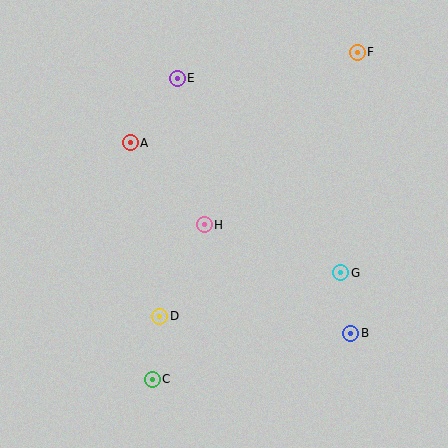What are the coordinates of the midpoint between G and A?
The midpoint between G and A is at (235, 208).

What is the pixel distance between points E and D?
The distance between E and D is 239 pixels.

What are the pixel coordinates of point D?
Point D is at (160, 317).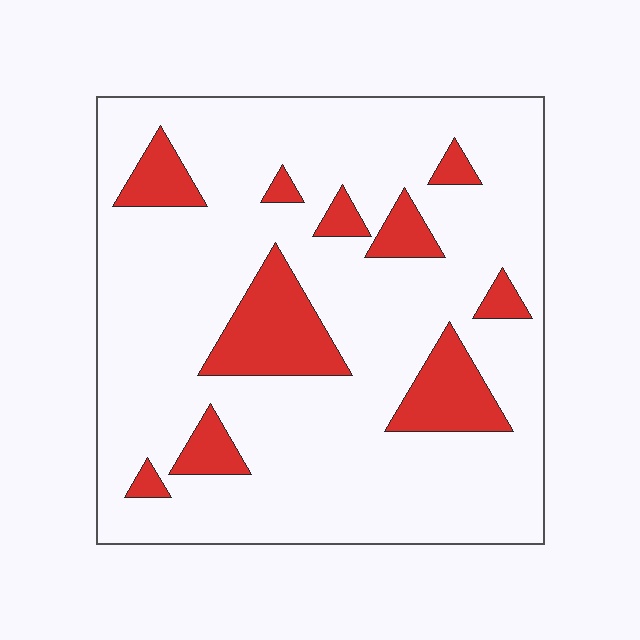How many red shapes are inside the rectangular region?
10.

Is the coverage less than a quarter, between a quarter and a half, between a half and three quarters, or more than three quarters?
Less than a quarter.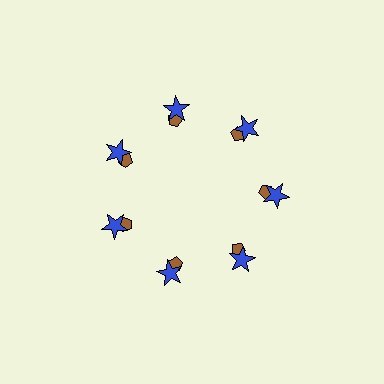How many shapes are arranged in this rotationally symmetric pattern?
There are 14 shapes, arranged in 7 groups of 2.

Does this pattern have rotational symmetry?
Yes, this pattern has 7-fold rotational symmetry. It looks the same after rotating 51 degrees around the center.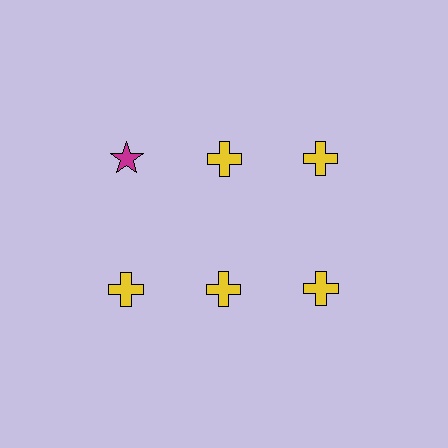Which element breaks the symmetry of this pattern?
The magenta star in the top row, leftmost column breaks the symmetry. All other shapes are yellow crosses.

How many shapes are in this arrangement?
There are 6 shapes arranged in a grid pattern.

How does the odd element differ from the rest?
It differs in both color (magenta instead of yellow) and shape (star instead of cross).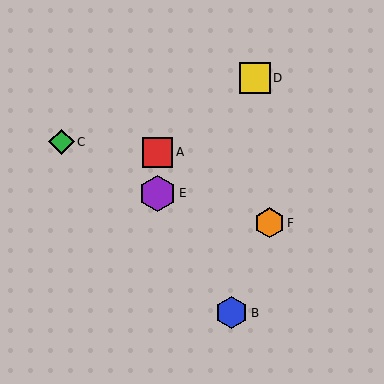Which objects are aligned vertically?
Objects A, E are aligned vertically.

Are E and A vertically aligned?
Yes, both are at x≈157.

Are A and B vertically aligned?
No, A is at x≈157 and B is at x≈232.